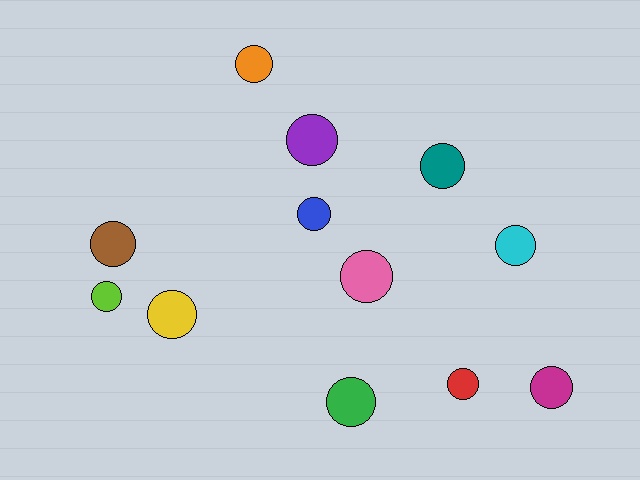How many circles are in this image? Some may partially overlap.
There are 12 circles.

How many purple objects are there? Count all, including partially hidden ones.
There is 1 purple object.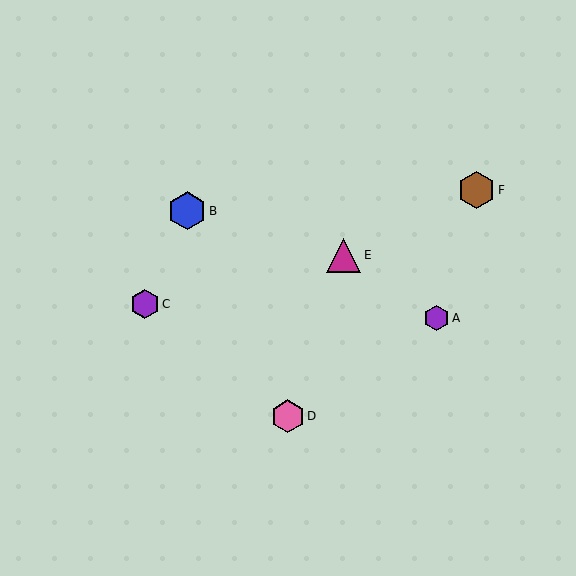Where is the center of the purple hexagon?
The center of the purple hexagon is at (437, 318).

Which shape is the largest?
The blue hexagon (labeled B) is the largest.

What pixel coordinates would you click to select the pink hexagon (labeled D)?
Click at (288, 416) to select the pink hexagon D.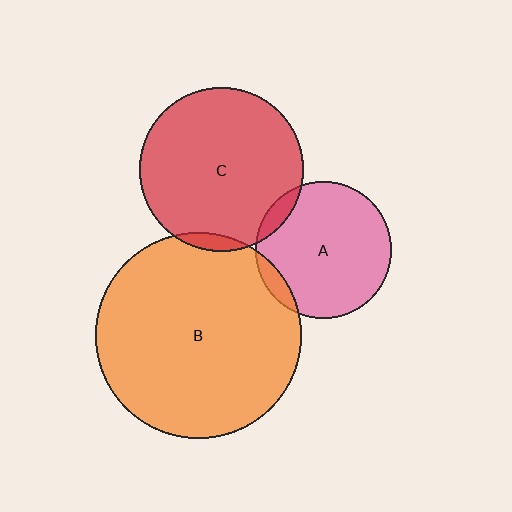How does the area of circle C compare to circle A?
Approximately 1.5 times.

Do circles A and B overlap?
Yes.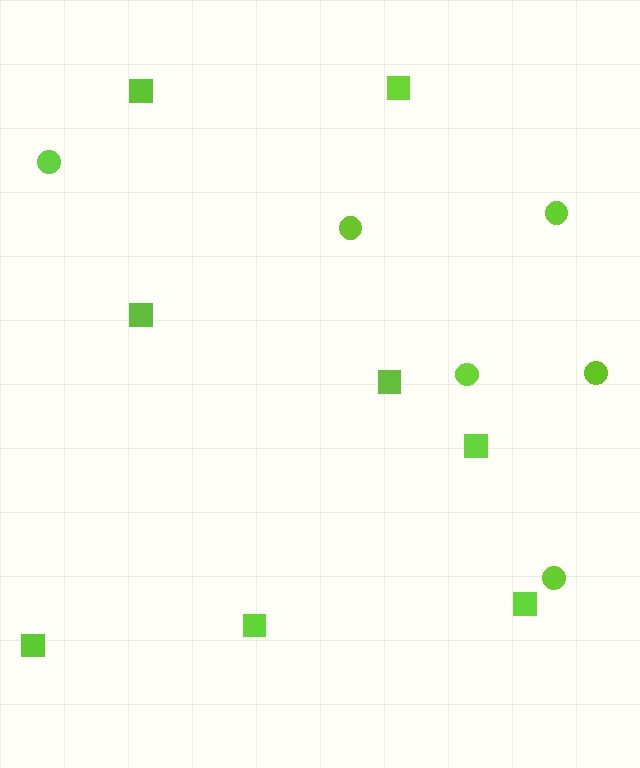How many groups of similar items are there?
There are 2 groups: one group of squares (8) and one group of circles (6).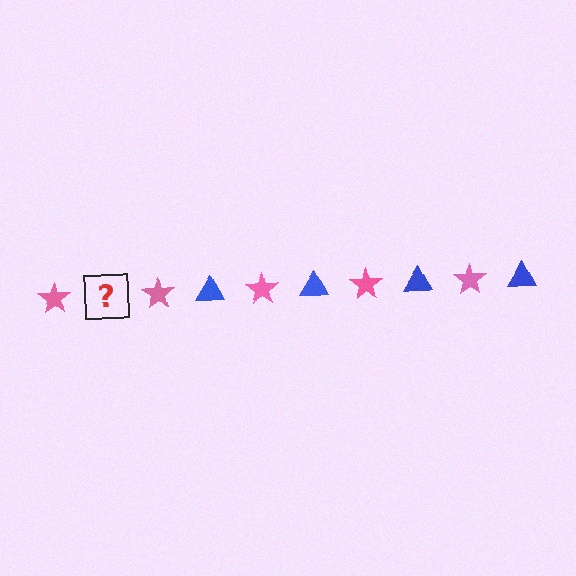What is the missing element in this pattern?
The missing element is a blue triangle.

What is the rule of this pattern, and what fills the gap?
The rule is that the pattern alternates between pink star and blue triangle. The gap should be filled with a blue triangle.